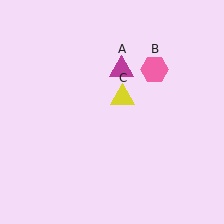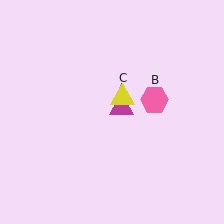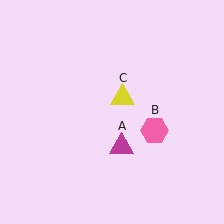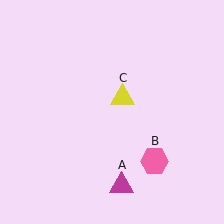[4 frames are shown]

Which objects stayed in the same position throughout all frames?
Yellow triangle (object C) remained stationary.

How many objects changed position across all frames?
2 objects changed position: magenta triangle (object A), pink hexagon (object B).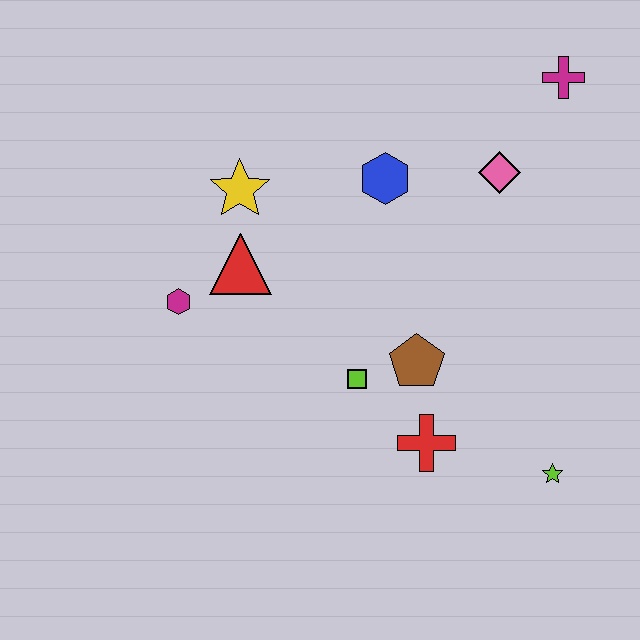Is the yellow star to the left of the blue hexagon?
Yes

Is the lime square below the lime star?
No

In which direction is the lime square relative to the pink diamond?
The lime square is below the pink diamond.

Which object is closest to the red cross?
The brown pentagon is closest to the red cross.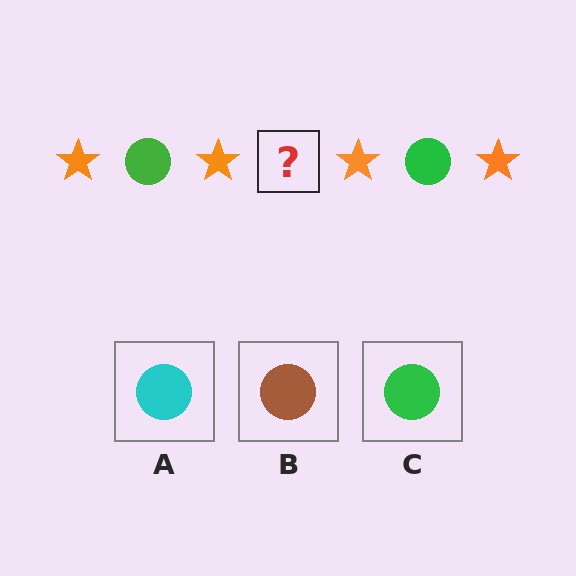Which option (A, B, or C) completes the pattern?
C.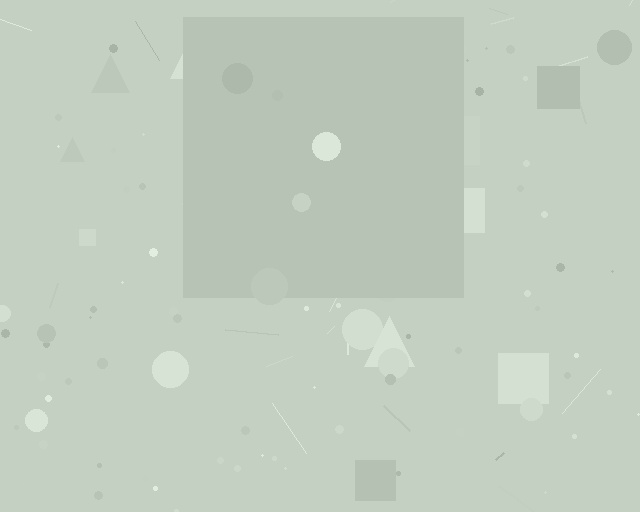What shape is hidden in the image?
A square is hidden in the image.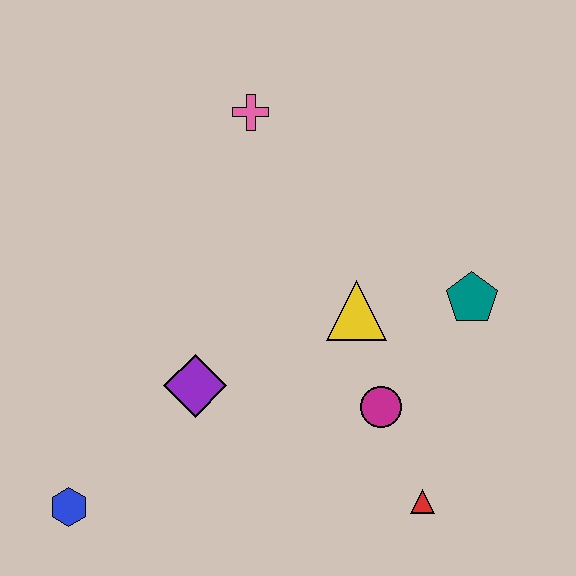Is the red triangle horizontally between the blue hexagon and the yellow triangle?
No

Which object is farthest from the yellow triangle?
The blue hexagon is farthest from the yellow triangle.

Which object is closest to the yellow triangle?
The magenta circle is closest to the yellow triangle.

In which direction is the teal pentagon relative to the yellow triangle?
The teal pentagon is to the right of the yellow triangle.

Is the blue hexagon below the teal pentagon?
Yes